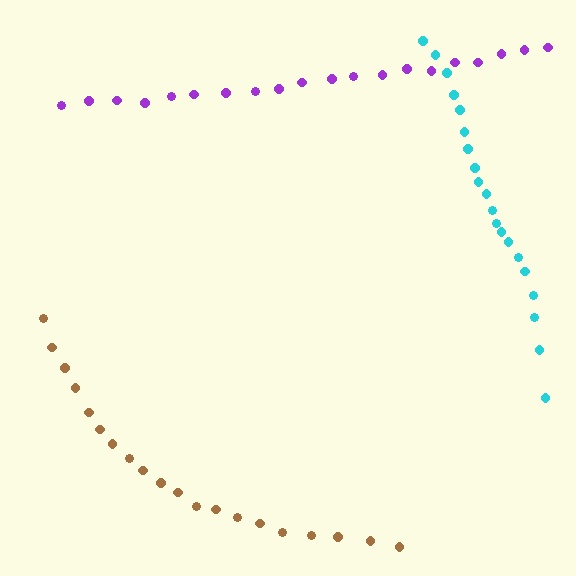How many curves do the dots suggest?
There are 3 distinct paths.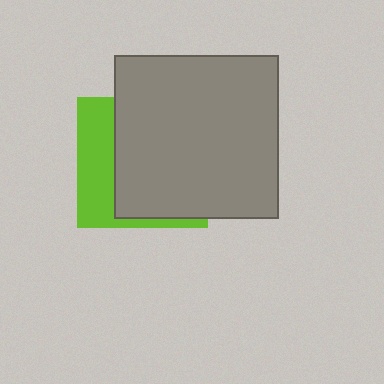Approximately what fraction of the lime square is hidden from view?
Roughly 68% of the lime square is hidden behind the gray square.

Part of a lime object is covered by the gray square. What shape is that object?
It is a square.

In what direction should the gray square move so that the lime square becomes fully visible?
The gray square should move right. That is the shortest direction to clear the overlap and leave the lime square fully visible.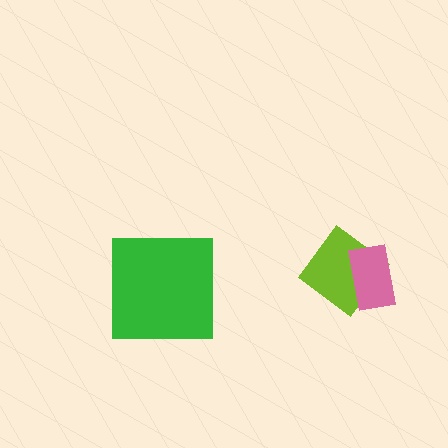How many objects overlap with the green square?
0 objects overlap with the green square.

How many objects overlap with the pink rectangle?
1 object overlaps with the pink rectangle.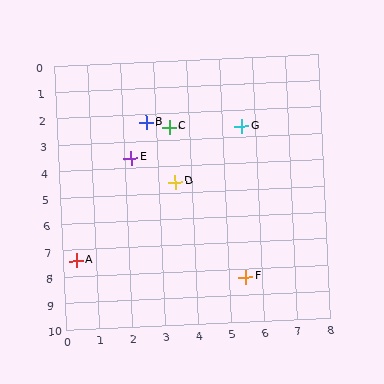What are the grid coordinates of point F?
Point F is at approximately (5.5, 8.3).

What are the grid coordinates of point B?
Point B is at approximately (2.7, 2.3).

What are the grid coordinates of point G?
Point G is at approximately (5.6, 2.6).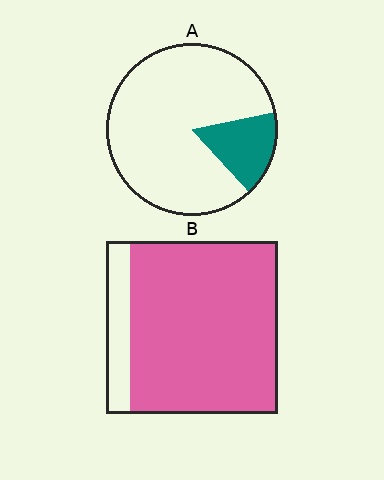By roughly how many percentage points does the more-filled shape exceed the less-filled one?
By roughly 70 percentage points (B over A).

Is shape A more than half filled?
No.